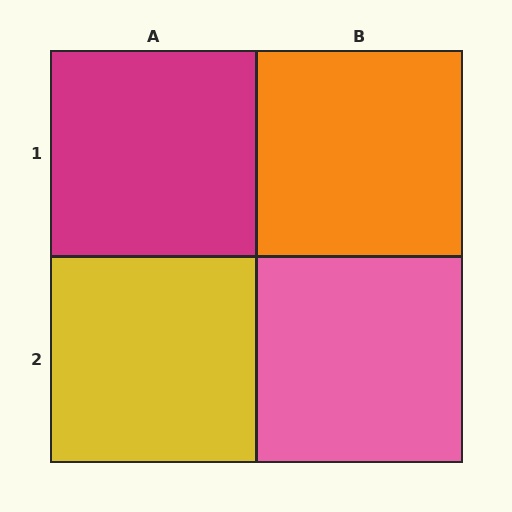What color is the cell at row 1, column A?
Magenta.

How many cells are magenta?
1 cell is magenta.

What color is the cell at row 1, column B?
Orange.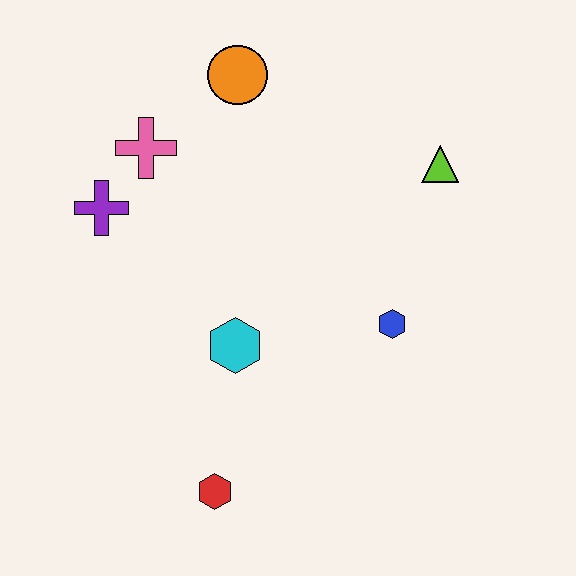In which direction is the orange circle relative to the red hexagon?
The orange circle is above the red hexagon.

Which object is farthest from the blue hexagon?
The purple cross is farthest from the blue hexagon.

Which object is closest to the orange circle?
The pink cross is closest to the orange circle.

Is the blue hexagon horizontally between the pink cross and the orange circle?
No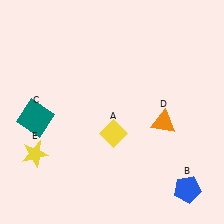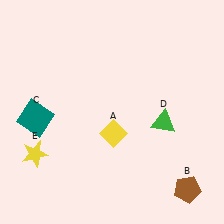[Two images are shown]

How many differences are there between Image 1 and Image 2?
There are 2 differences between the two images.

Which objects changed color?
B changed from blue to brown. D changed from orange to green.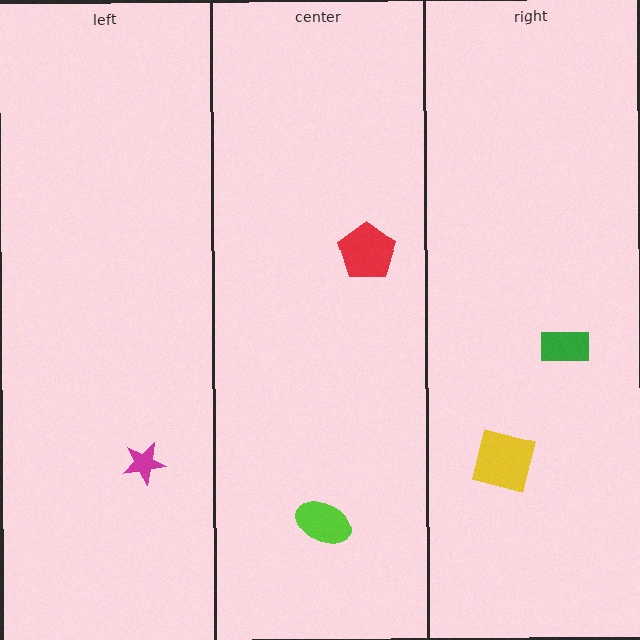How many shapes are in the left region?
1.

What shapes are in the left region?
The magenta star.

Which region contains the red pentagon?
The center region.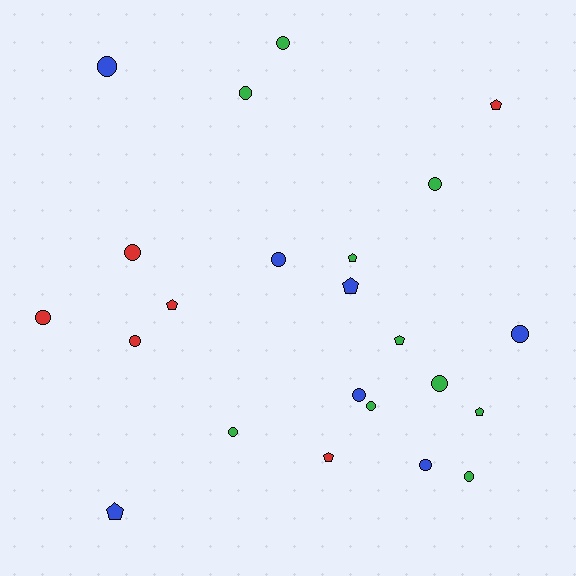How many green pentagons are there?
There are 3 green pentagons.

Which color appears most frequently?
Green, with 10 objects.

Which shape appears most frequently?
Circle, with 15 objects.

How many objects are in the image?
There are 23 objects.